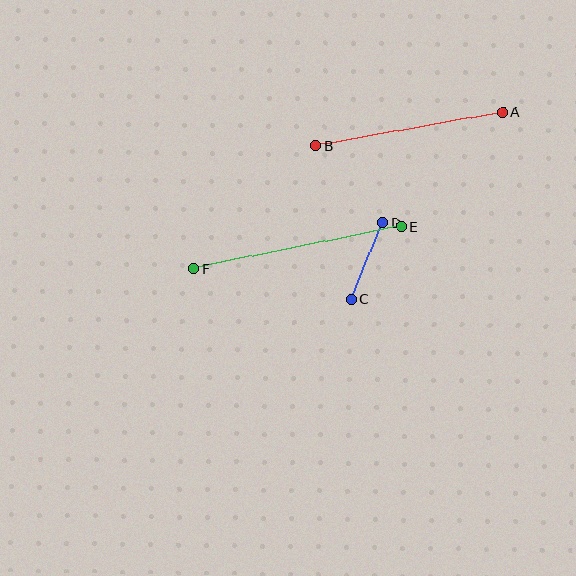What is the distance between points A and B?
The distance is approximately 190 pixels.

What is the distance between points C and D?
The distance is approximately 83 pixels.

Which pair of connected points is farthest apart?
Points E and F are farthest apart.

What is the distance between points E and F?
The distance is approximately 211 pixels.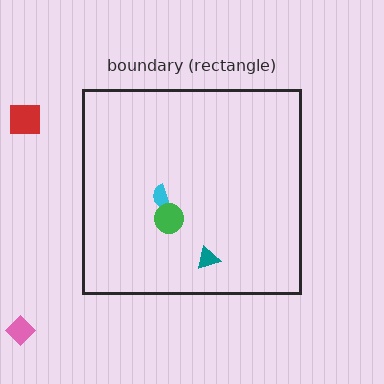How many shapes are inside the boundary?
3 inside, 2 outside.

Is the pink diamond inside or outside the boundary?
Outside.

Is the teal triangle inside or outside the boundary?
Inside.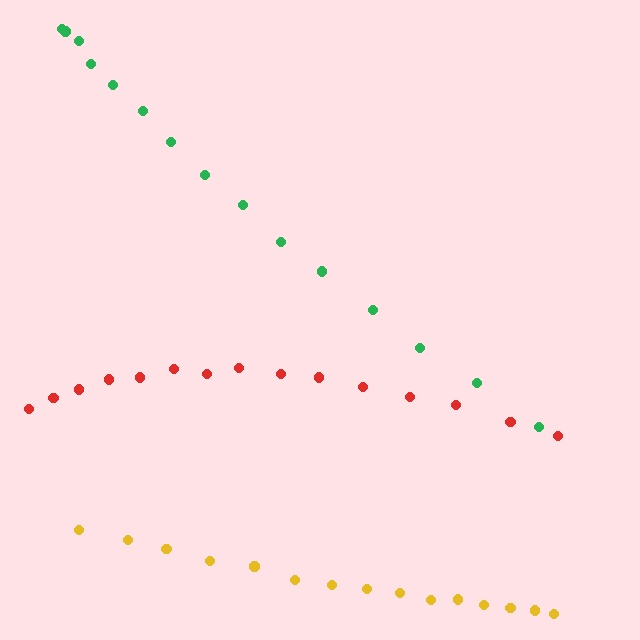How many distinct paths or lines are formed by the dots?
There are 3 distinct paths.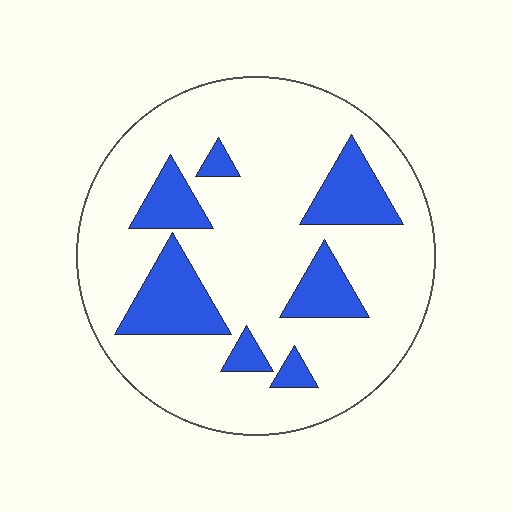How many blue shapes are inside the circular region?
7.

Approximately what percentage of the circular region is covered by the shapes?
Approximately 20%.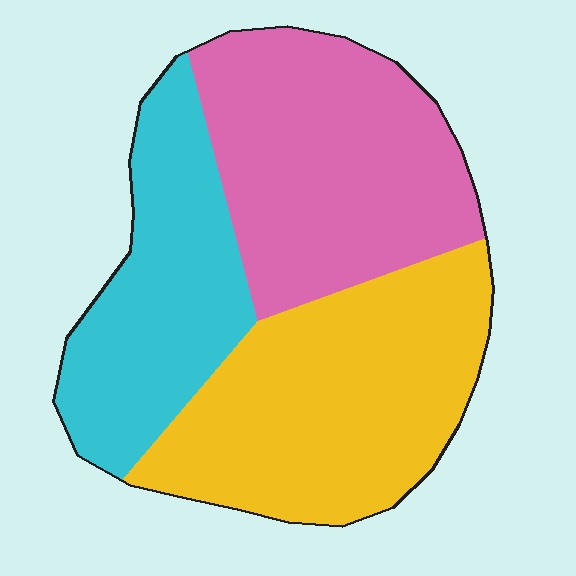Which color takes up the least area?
Cyan, at roughly 25%.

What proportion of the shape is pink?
Pink covers about 35% of the shape.